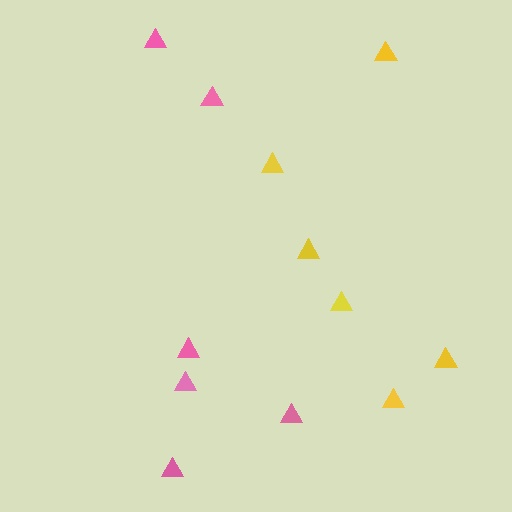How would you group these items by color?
There are 2 groups: one group of pink triangles (6) and one group of yellow triangles (6).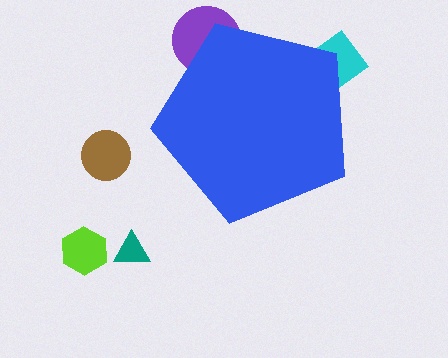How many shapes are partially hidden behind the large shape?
2 shapes are partially hidden.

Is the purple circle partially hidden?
Yes, the purple circle is partially hidden behind the blue pentagon.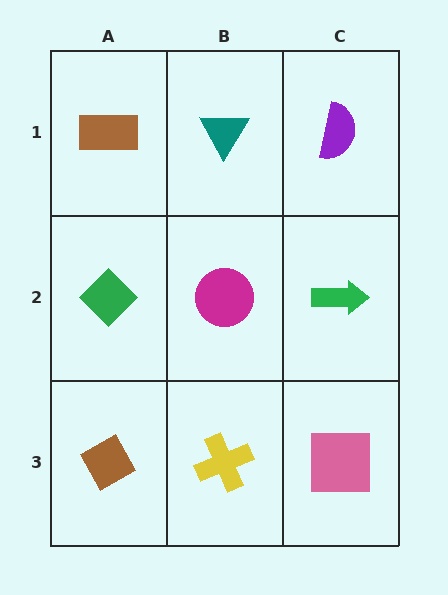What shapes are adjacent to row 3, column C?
A green arrow (row 2, column C), a yellow cross (row 3, column B).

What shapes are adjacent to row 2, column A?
A brown rectangle (row 1, column A), a brown diamond (row 3, column A), a magenta circle (row 2, column B).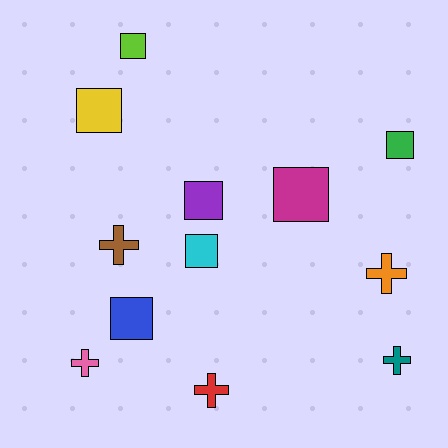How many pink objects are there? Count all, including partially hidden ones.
There is 1 pink object.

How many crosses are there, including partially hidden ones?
There are 5 crosses.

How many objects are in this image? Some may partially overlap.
There are 12 objects.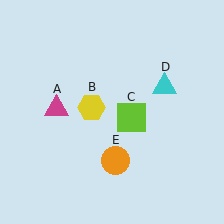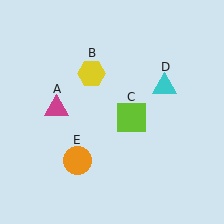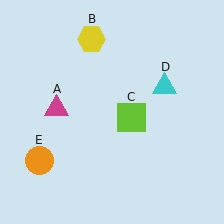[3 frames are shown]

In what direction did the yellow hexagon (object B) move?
The yellow hexagon (object B) moved up.